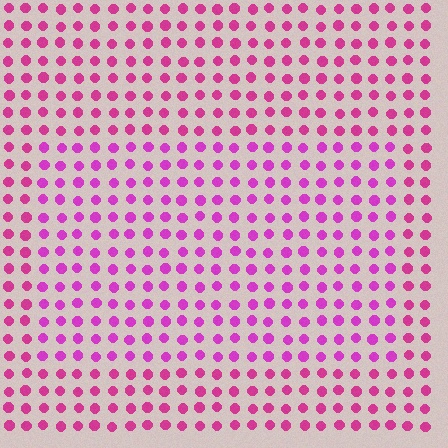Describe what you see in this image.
The image is filled with small magenta elements in a uniform arrangement. A rectangle-shaped region is visible where the elements are tinted to a slightly different hue, forming a subtle color boundary.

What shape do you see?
I see a rectangle.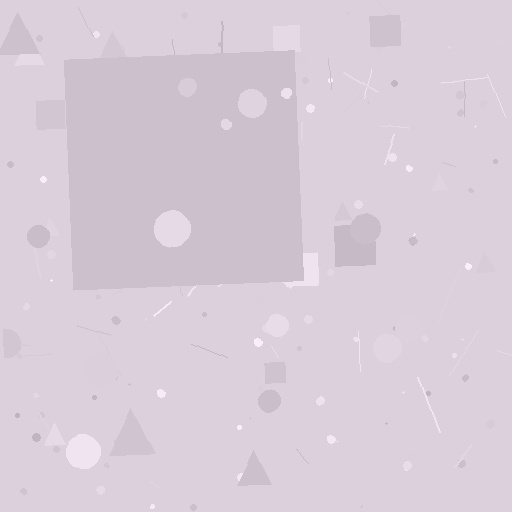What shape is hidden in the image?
A square is hidden in the image.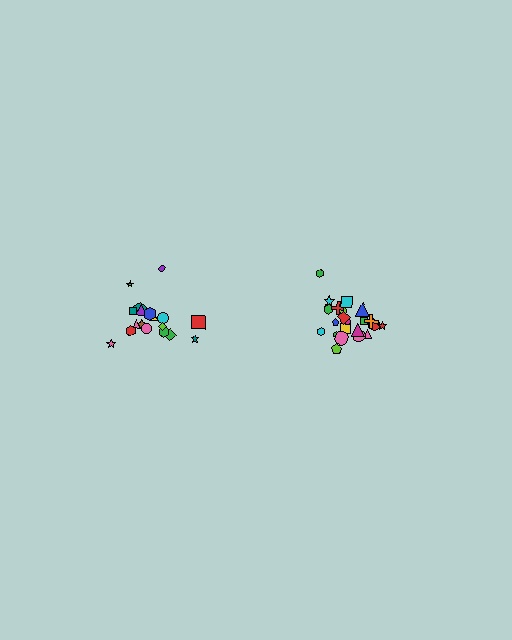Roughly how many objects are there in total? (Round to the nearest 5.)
Roughly 40 objects in total.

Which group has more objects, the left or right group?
The right group.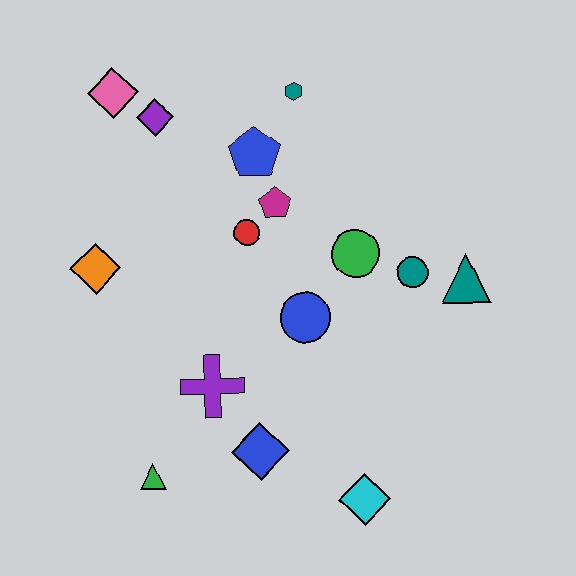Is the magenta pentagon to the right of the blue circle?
No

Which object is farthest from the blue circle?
The pink diamond is farthest from the blue circle.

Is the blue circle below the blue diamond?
No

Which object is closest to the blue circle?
The green circle is closest to the blue circle.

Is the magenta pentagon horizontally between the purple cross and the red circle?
No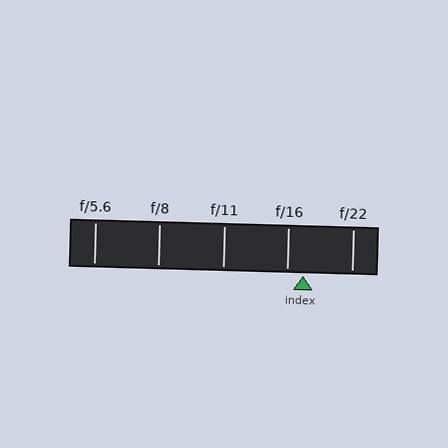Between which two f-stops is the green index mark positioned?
The index mark is between f/16 and f/22.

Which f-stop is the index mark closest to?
The index mark is closest to f/16.